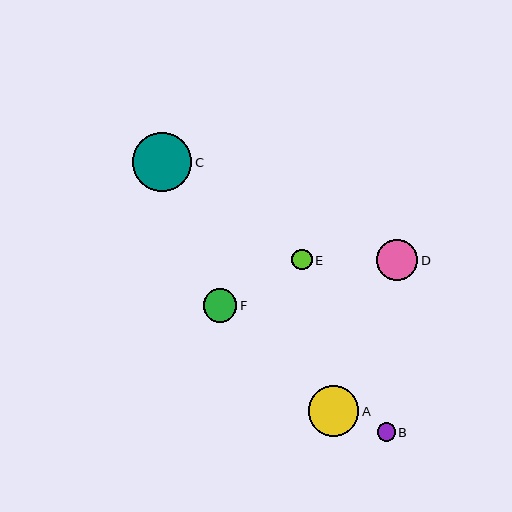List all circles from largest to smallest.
From largest to smallest: C, A, D, F, E, B.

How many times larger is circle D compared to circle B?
Circle D is approximately 2.2 times the size of circle B.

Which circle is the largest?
Circle C is the largest with a size of approximately 59 pixels.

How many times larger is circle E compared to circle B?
Circle E is approximately 1.1 times the size of circle B.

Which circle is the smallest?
Circle B is the smallest with a size of approximately 18 pixels.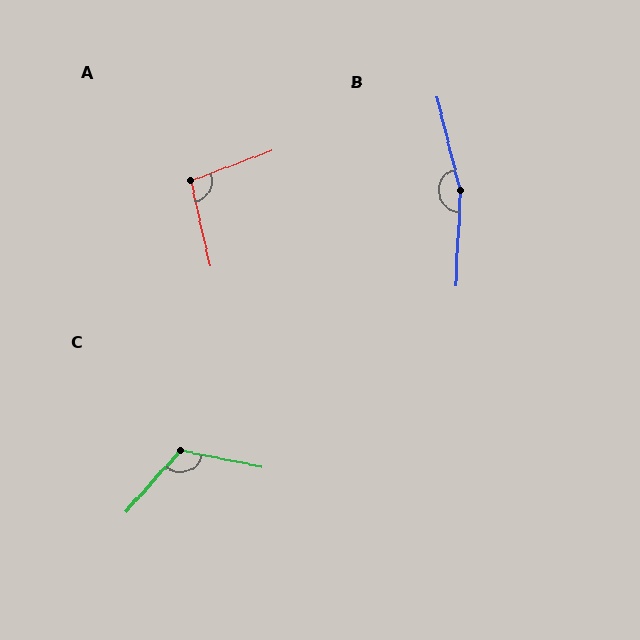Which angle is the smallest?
A, at approximately 98 degrees.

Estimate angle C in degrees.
Approximately 120 degrees.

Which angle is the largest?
B, at approximately 164 degrees.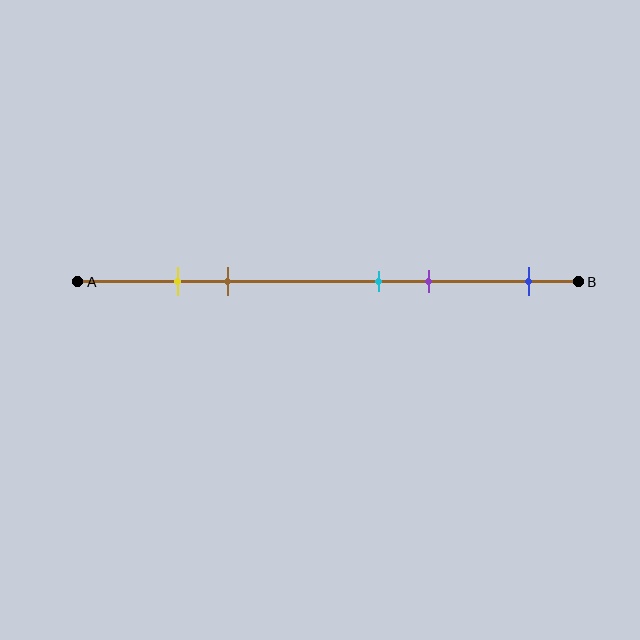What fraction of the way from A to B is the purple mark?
The purple mark is approximately 70% (0.7) of the way from A to B.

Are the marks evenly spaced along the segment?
No, the marks are not evenly spaced.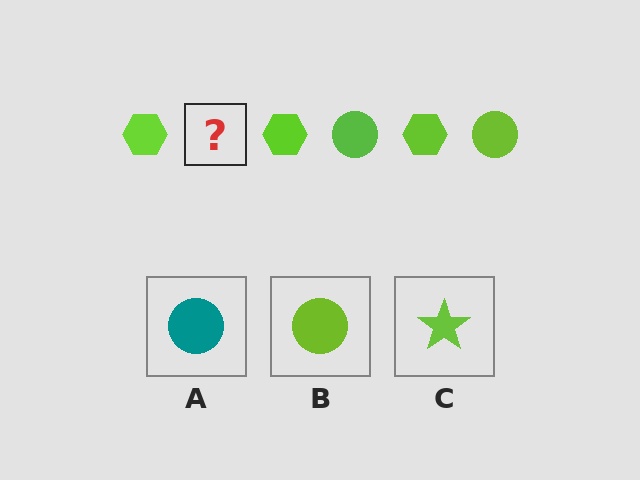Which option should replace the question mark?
Option B.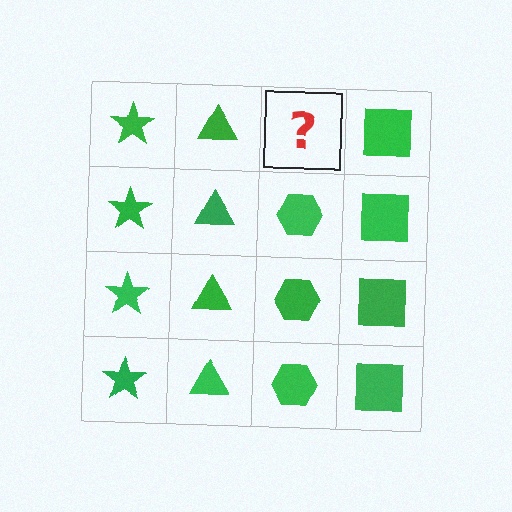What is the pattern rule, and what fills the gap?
The rule is that each column has a consistent shape. The gap should be filled with a green hexagon.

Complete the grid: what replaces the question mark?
The question mark should be replaced with a green hexagon.